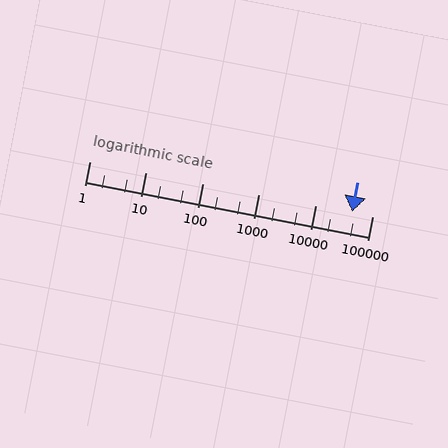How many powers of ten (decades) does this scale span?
The scale spans 5 decades, from 1 to 100000.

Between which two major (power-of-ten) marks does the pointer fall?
The pointer is between 10000 and 100000.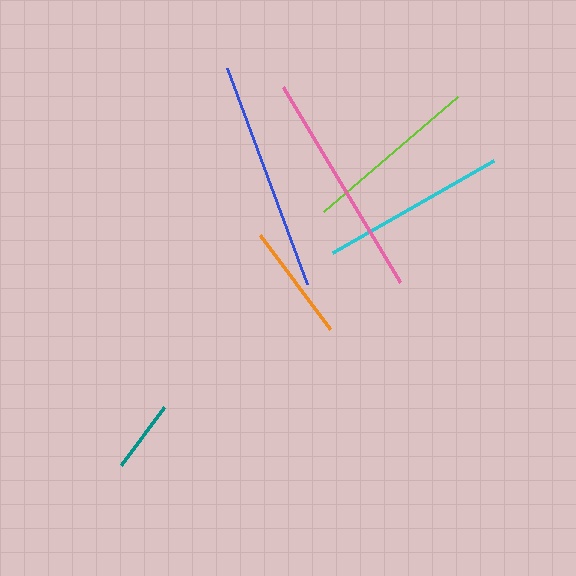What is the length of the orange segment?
The orange segment is approximately 117 pixels long.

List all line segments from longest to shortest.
From longest to shortest: blue, pink, cyan, lime, orange, teal.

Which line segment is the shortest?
The teal line is the shortest at approximately 72 pixels.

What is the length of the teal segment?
The teal segment is approximately 72 pixels long.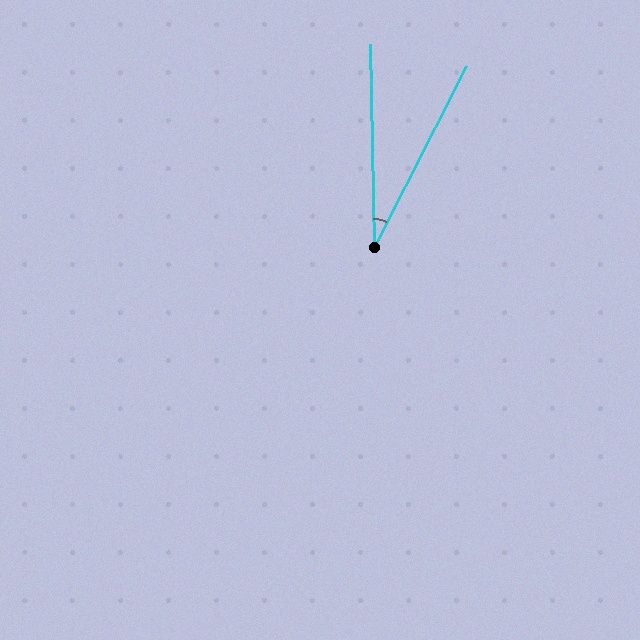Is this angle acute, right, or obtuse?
It is acute.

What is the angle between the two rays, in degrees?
Approximately 28 degrees.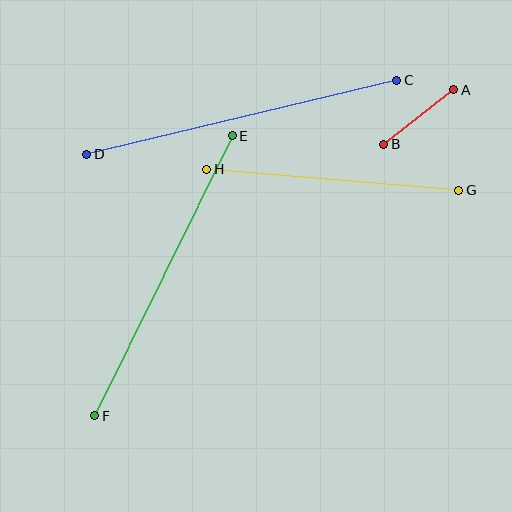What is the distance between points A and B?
The distance is approximately 88 pixels.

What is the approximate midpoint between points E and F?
The midpoint is at approximately (163, 276) pixels.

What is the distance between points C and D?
The distance is approximately 319 pixels.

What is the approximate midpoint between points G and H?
The midpoint is at approximately (333, 180) pixels.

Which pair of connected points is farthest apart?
Points C and D are farthest apart.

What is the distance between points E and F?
The distance is approximately 312 pixels.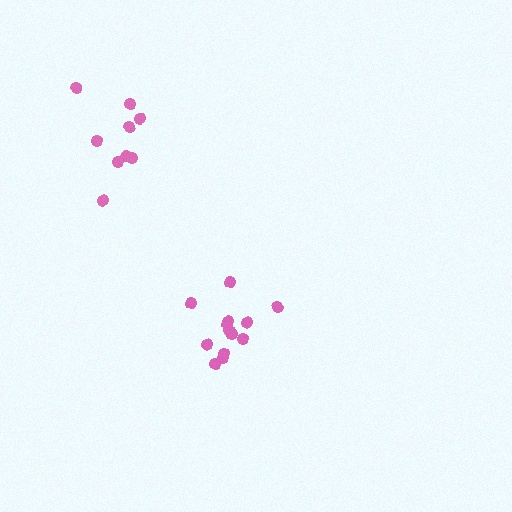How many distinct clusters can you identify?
There are 2 distinct clusters.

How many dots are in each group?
Group 1: 13 dots, Group 2: 9 dots (22 total).